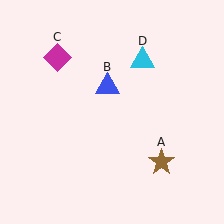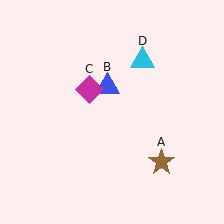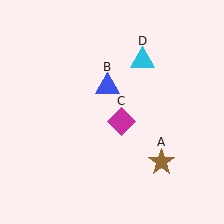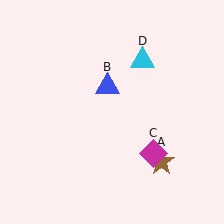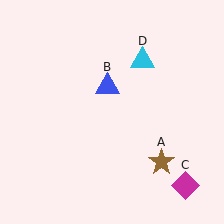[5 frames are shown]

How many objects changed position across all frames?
1 object changed position: magenta diamond (object C).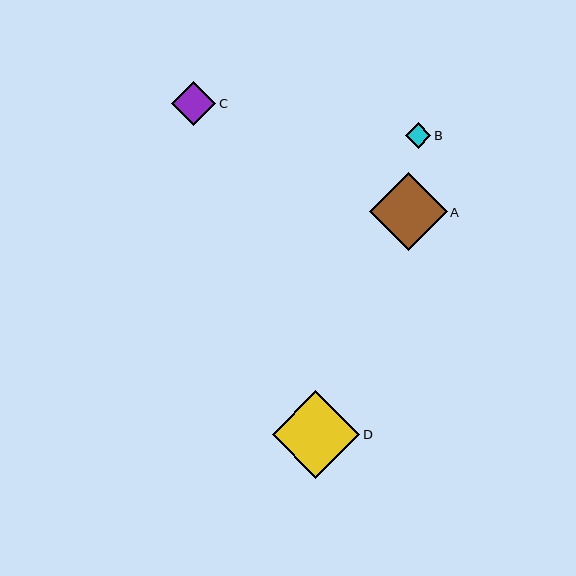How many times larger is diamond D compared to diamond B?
Diamond D is approximately 3.4 times the size of diamond B.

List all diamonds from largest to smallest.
From largest to smallest: D, A, C, B.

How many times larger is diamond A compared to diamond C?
Diamond A is approximately 1.8 times the size of diamond C.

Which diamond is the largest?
Diamond D is the largest with a size of approximately 88 pixels.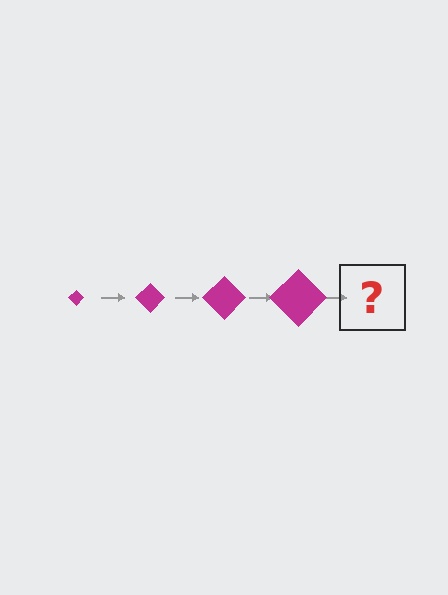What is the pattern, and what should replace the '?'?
The pattern is that the diamond gets progressively larger each step. The '?' should be a magenta diamond, larger than the previous one.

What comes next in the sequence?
The next element should be a magenta diamond, larger than the previous one.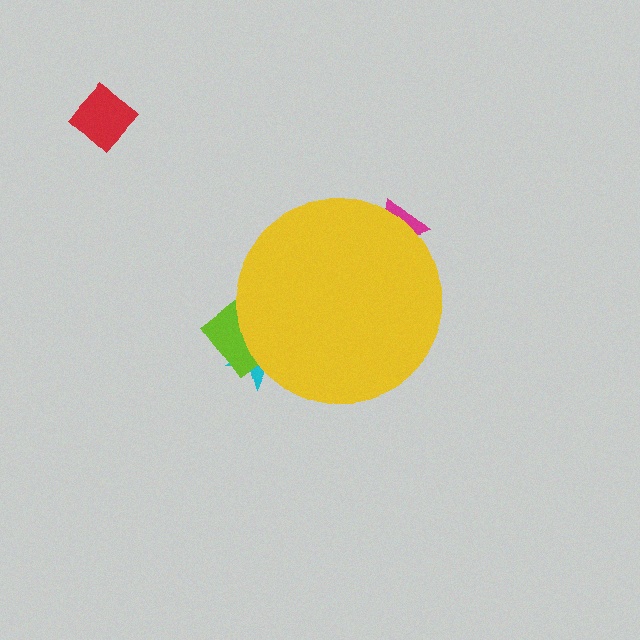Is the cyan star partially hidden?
Yes, the cyan star is partially hidden behind the yellow circle.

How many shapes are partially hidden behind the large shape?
3 shapes are partially hidden.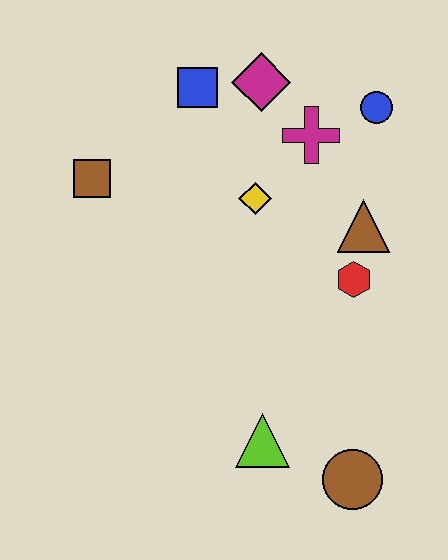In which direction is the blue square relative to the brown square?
The blue square is to the right of the brown square.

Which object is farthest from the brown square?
The brown circle is farthest from the brown square.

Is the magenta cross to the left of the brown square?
No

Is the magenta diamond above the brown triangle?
Yes